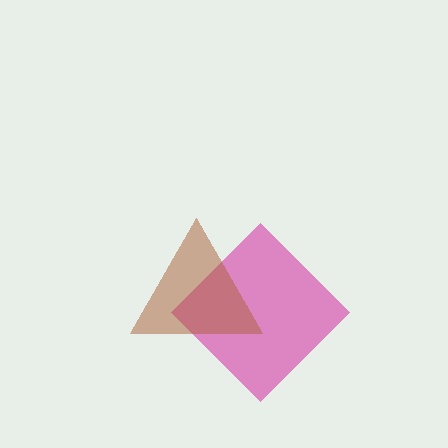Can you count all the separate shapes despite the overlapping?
Yes, there are 2 separate shapes.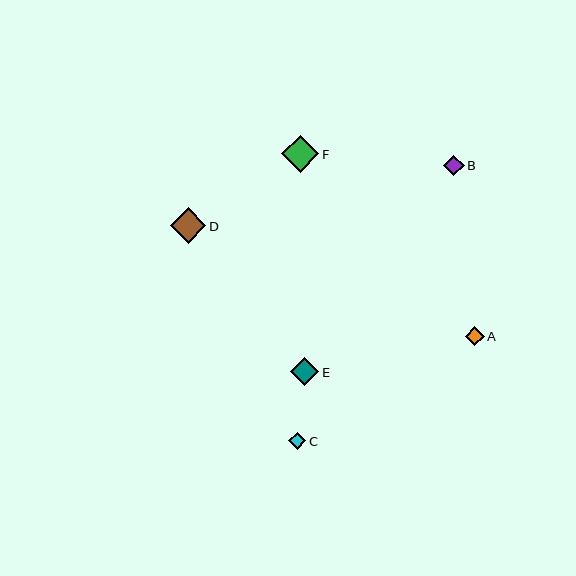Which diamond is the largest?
Diamond F is the largest with a size of approximately 37 pixels.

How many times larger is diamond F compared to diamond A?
Diamond F is approximately 1.9 times the size of diamond A.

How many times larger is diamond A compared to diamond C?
Diamond A is approximately 1.1 times the size of diamond C.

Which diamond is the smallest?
Diamond C is the smallest with a size of approximately 17 pixels.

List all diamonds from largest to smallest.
From largest to smallest: F, D, E, B, A, C.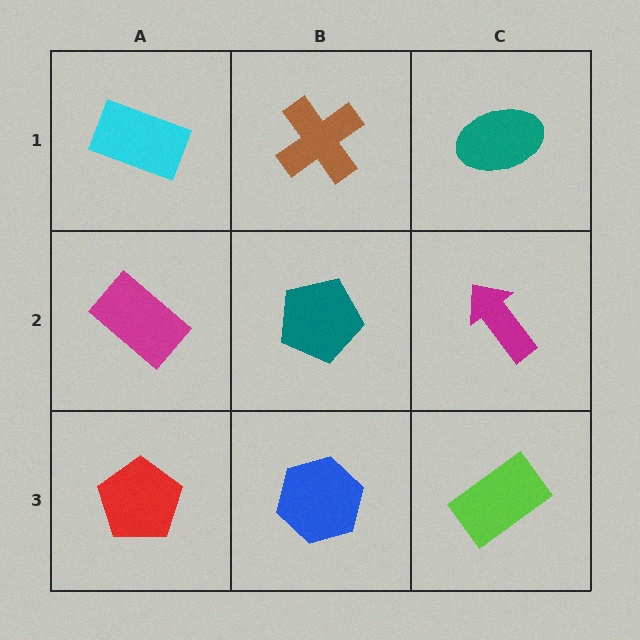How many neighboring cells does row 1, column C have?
2.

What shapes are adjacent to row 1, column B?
A teal pentagon (row 2, column B), a cyan rectangle (row 1, column A), a teal ellipse (row 1, column C).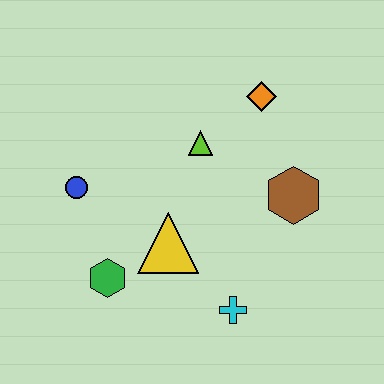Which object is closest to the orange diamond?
The lime triangle is closest to the orange diamond.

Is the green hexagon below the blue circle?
Yes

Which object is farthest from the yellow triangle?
The orange diamond is farthest from the yellow triangle.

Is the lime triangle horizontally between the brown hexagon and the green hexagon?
Yes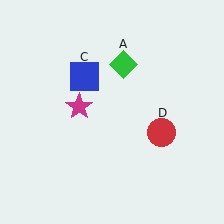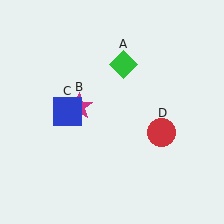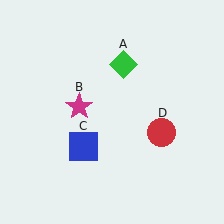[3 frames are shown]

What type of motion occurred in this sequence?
The blue square (object C) rotated counterclockwise around the center of the scene.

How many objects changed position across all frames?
1 object changed position: blue square (object C).